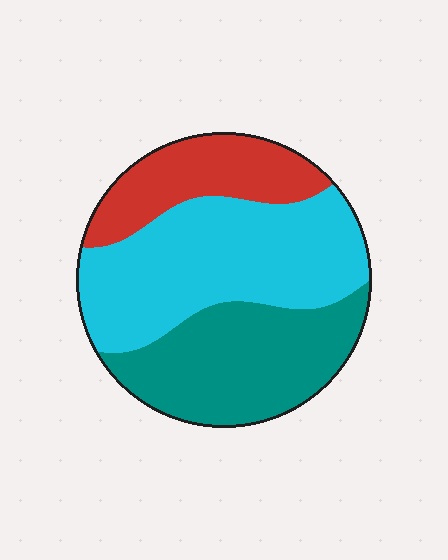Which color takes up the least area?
Red, at roughly 20%.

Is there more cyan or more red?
Cyan.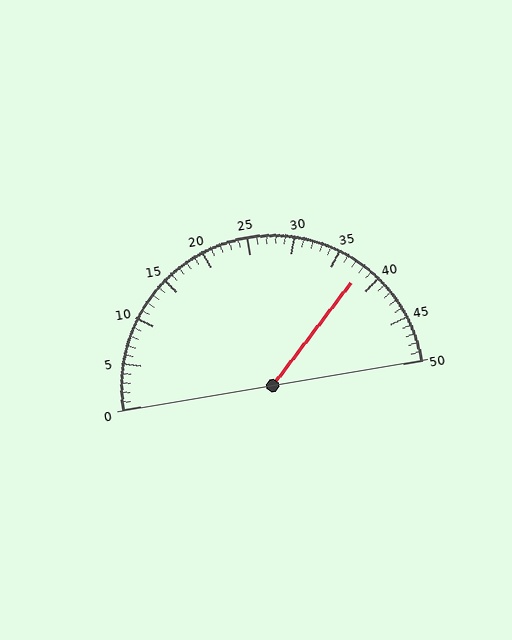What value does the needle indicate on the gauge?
The needle indicates approximately 38.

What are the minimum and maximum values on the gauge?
The gauge ranges from 0 to 50.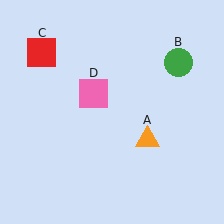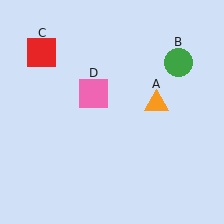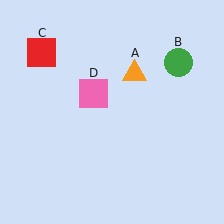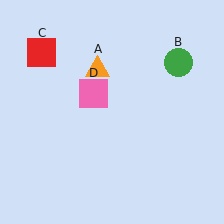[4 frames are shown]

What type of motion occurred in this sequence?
The orange triangle (object A) rotated counterclockwise around the center of the scene.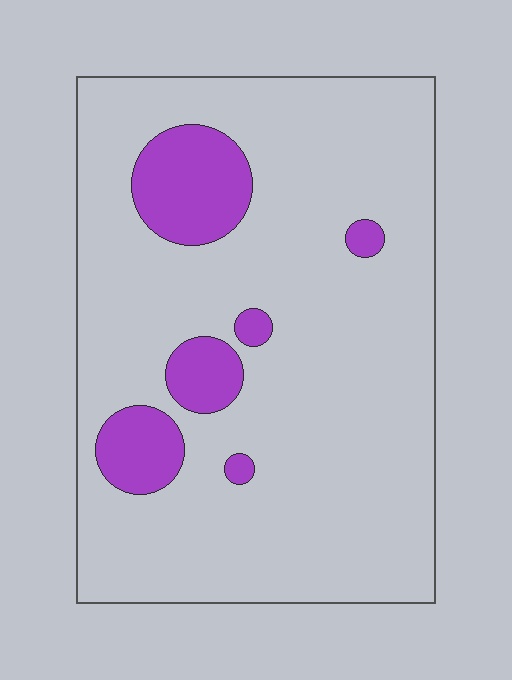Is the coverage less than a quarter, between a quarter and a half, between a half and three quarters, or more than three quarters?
Less than a quarter.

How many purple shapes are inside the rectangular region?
6.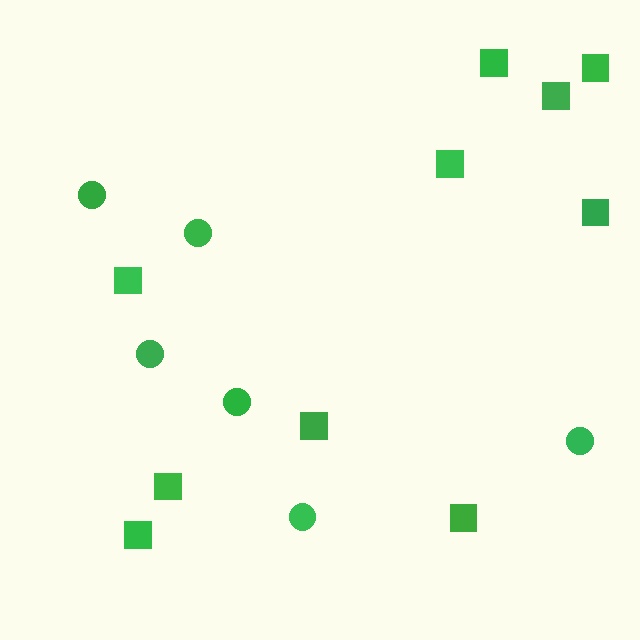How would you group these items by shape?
There are 2 groups: one group of squares (10) and one group of circles (6).